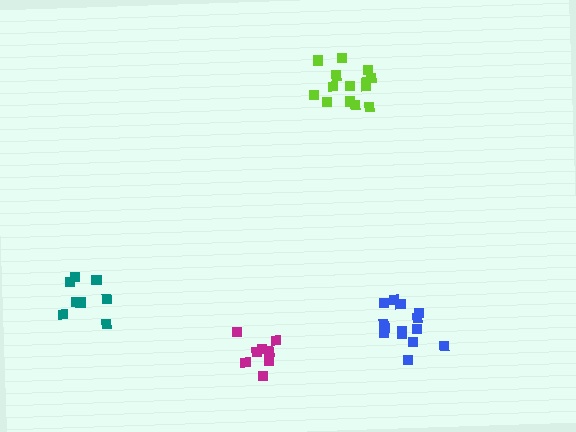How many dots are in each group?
Group 1: 9 dots, Group 2: 8 dots, Group 3: 14 dots, Group 4: 14 dots (45 total).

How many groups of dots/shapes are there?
There are 4 groups.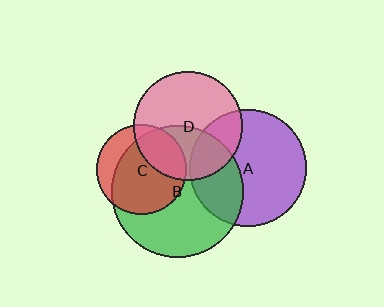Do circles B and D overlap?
Yes.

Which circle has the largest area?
Circle B (green).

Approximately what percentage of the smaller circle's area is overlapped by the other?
Approximately 40%.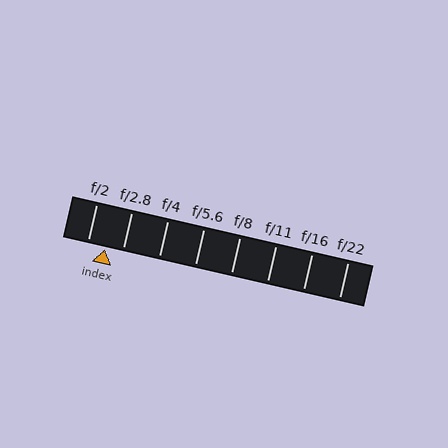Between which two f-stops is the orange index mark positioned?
The index mark is between f/2 and f/2.8.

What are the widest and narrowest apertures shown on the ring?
The widest aperture shown is f/2 and the narrowest is f/22.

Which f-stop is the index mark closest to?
The index mark is closest to f/2.8.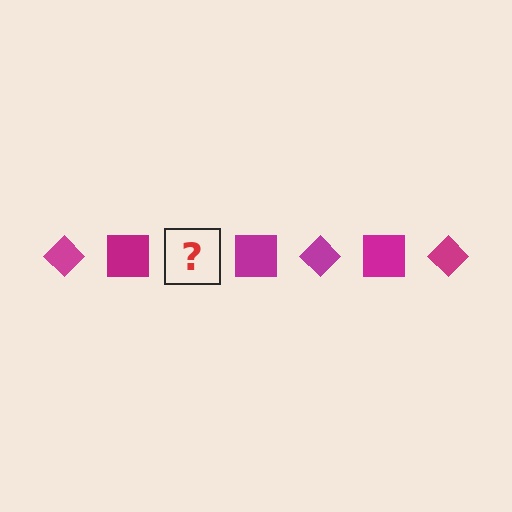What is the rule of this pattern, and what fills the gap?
The rule is that the pattern cycles through diamond, square shapes in magenta. The gap should be filled with a magenta diamond.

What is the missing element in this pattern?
The missing element is a magenta diamond.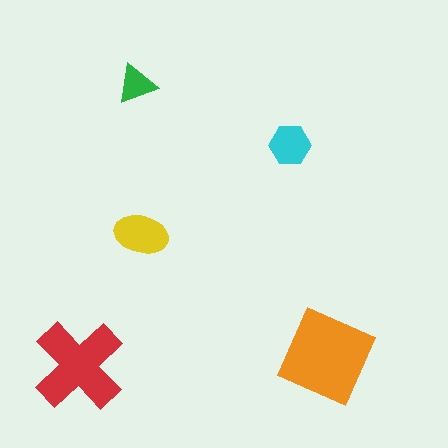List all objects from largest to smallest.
The orange diamond, the red cross, the yellow ellipse, the cyan hexagon, the green triangle.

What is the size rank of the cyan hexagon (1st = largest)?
4th.